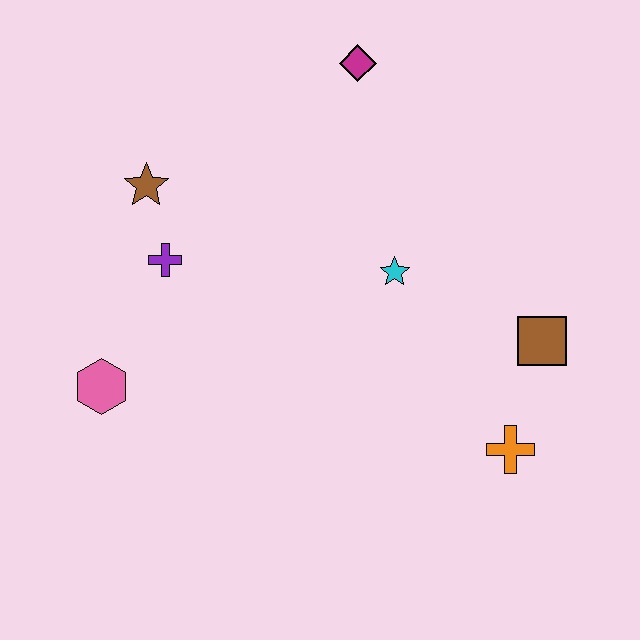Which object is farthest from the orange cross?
The brown star is farthest from the orange cross.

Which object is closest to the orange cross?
The brown square is closest to the orange cross.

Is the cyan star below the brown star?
Yes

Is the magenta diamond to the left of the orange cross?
Yes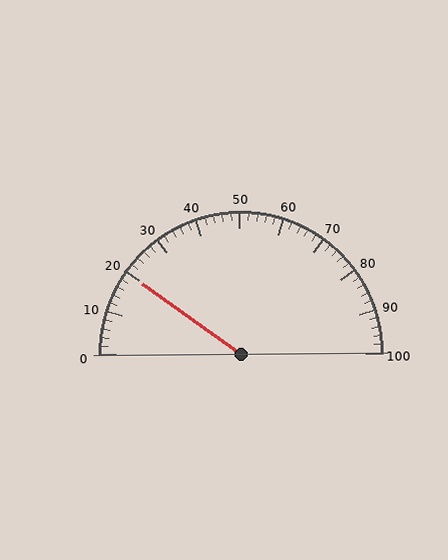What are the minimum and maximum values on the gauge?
The gauge ranges from 0 to 100.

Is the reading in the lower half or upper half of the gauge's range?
The reading is in the lower half of the range (0 to 100).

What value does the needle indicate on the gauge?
The needle indicates approximately 20.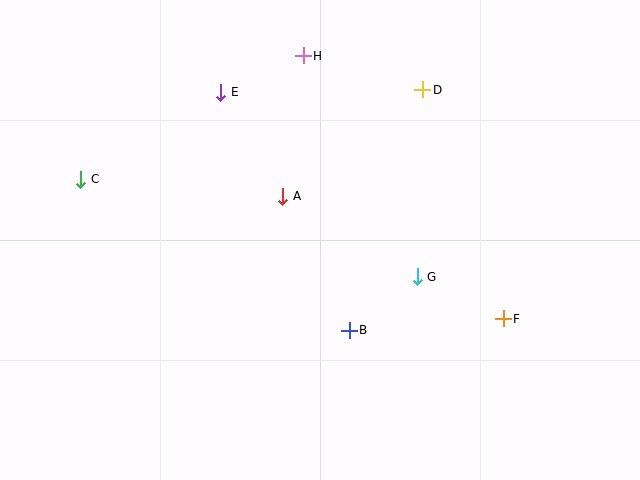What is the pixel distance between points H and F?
The distance between H and F is 330 pixels.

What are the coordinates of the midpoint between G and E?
The midpoint between G and E is at (319, 184).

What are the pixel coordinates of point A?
Point A is at (283, 196).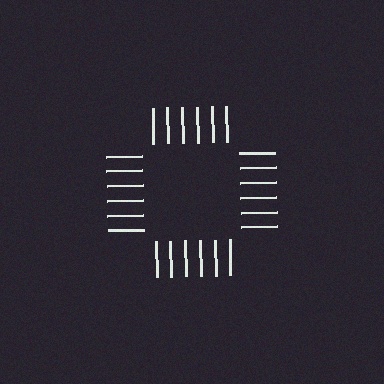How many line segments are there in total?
24 — 6 along each of the 4 edges.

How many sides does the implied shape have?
4 sides — the line-ends trace a square.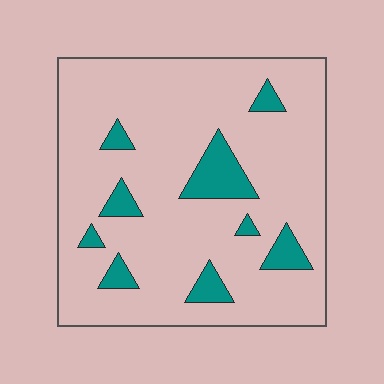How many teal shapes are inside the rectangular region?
9.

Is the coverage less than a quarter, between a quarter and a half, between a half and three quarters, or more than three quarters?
Less than a quarter.